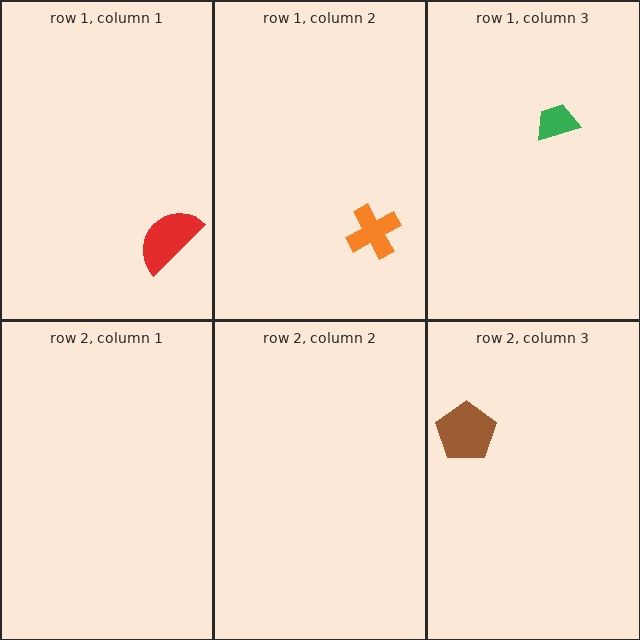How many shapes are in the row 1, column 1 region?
1.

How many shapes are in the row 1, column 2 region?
1.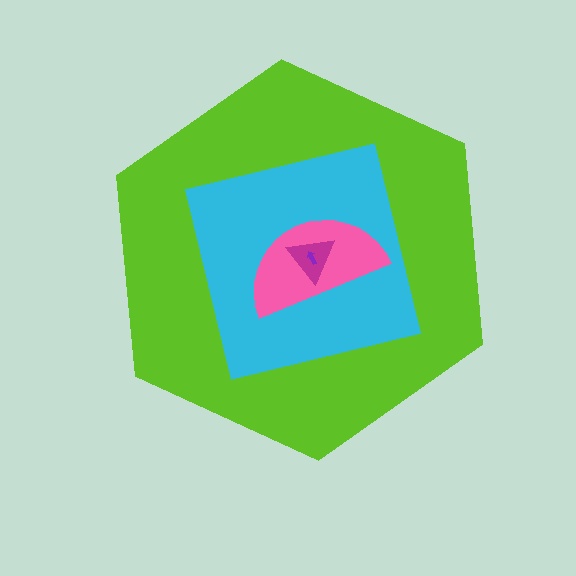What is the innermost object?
The purple arrow.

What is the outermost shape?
The lime hexagon.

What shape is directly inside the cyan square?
The pink semicircle.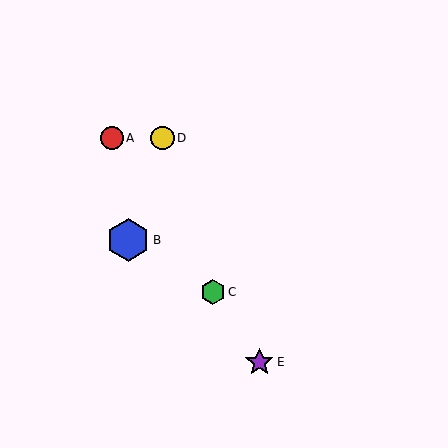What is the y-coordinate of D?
Object D is at y≈138.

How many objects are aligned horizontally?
2 objects (A, D) are aligned horizontally.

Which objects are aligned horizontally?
Objects A, D are aligned horizontally.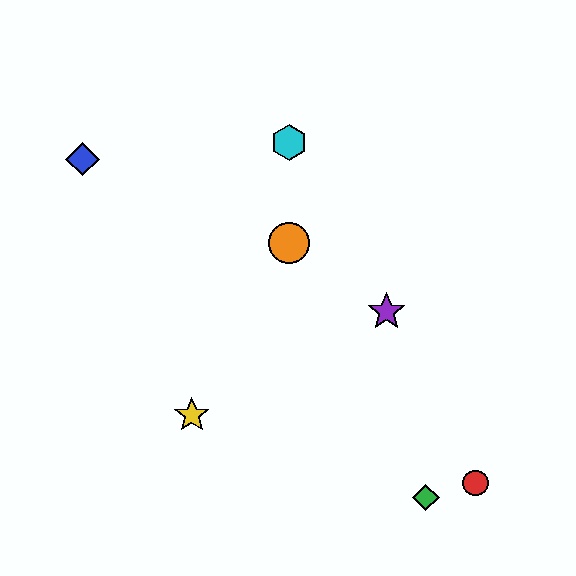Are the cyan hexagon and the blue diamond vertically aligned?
No, the cyan hexagon is at x≈289 and the blue diamond is at x≈83.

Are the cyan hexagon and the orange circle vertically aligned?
Yes, both are at x≈289.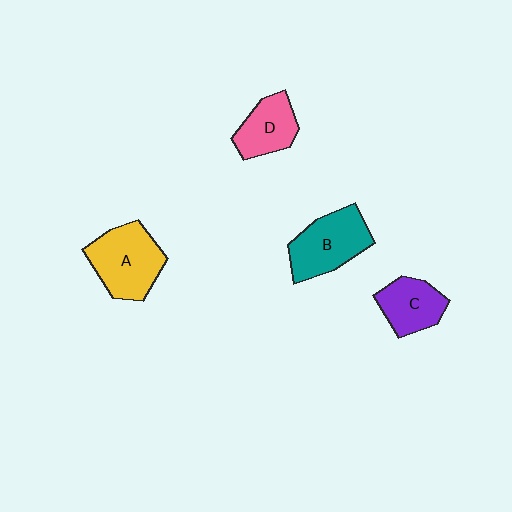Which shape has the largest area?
Shape A (yellow).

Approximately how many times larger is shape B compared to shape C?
Approximately 1.4 times.